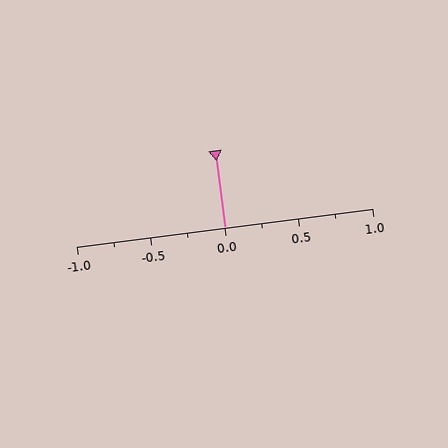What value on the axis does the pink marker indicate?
The marker indicates approximately 0.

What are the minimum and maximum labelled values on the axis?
The axis runs from -1.0 to 1.0.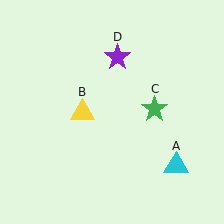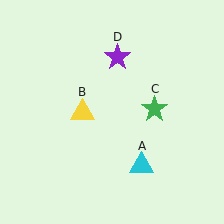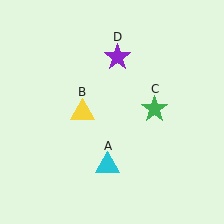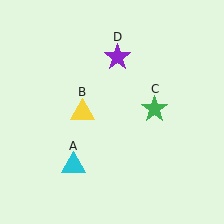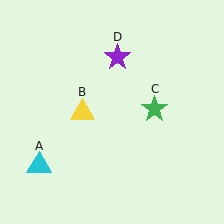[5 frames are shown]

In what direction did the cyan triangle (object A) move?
The cyan triangle (object A) moved left.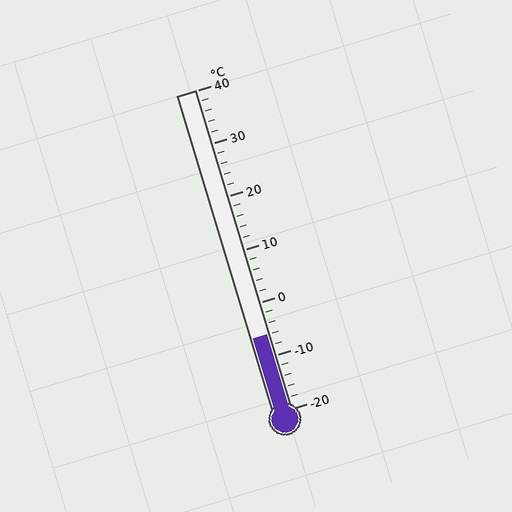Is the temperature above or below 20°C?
The temperature is below 20°C.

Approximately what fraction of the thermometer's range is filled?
The thermometer is filled to approximately 25% of its range.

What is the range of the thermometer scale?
The thermometer scale ranges from -20°C to 40°C.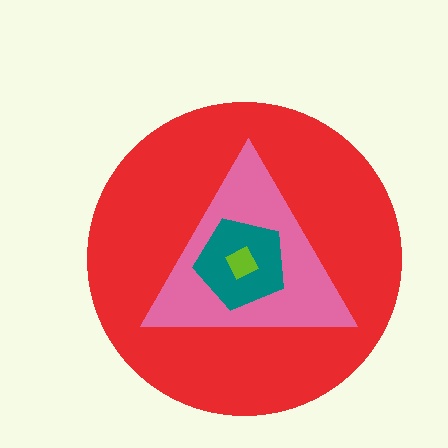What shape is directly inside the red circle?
The pink triangle.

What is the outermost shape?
The red circle.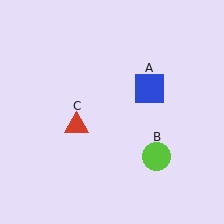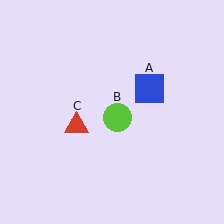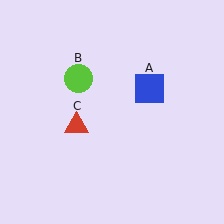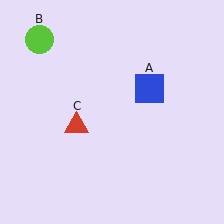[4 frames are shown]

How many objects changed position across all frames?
1 object changed position: lime circle (object B).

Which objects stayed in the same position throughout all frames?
Blue square (object A) and red triangle (object C) remained stationary.